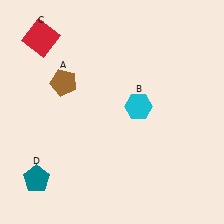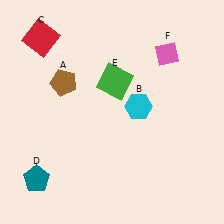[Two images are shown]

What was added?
A green square (E), a pink diamond (F) were added in Image 2.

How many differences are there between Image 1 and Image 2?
There are 2 differences between the two images.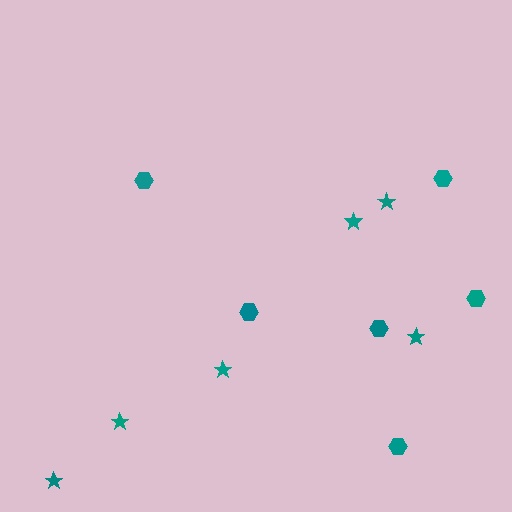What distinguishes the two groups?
There are 2 groups: one group of hexagons (6) and one group of stars (6).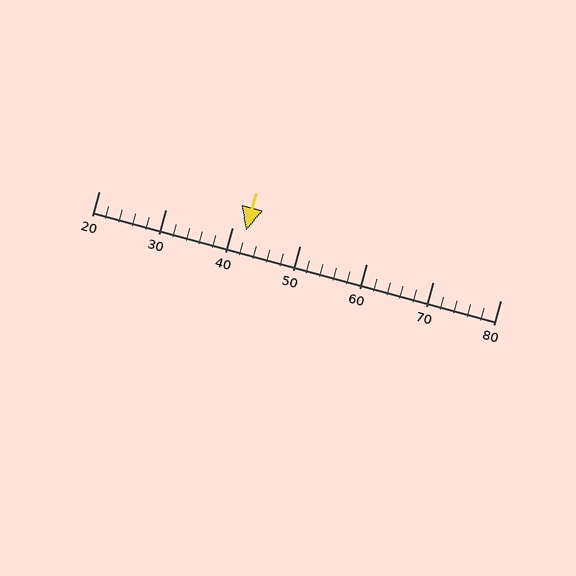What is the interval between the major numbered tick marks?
The major tick marks are spaced 10 units apart.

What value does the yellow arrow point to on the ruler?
The yellow arrow points to approximately 42.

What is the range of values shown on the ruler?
The ruler shows values from 20 to 80.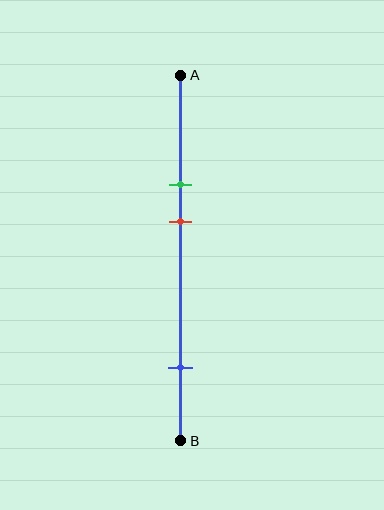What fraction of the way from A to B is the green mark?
The green mark is approximately 30% (0.3) of the way from A to B.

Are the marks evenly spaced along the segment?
No, the marks are not evenly spaced.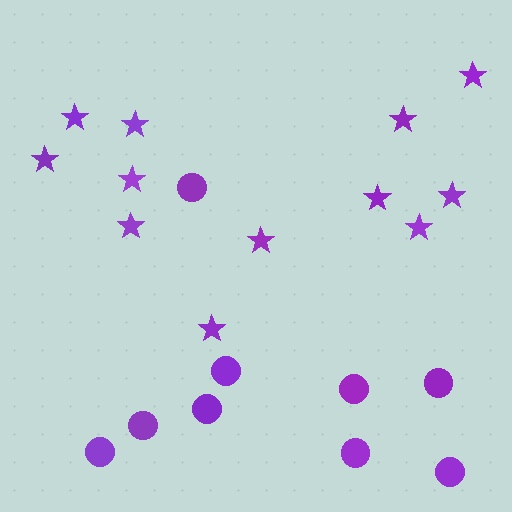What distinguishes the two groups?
There are 2 groups: one group of stars (12) and one group of circles (9).